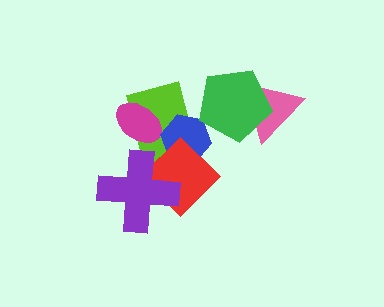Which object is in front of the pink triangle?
The green pentagon is in front of the pink triangle.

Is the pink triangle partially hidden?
Yes, it is partially covered by another shape.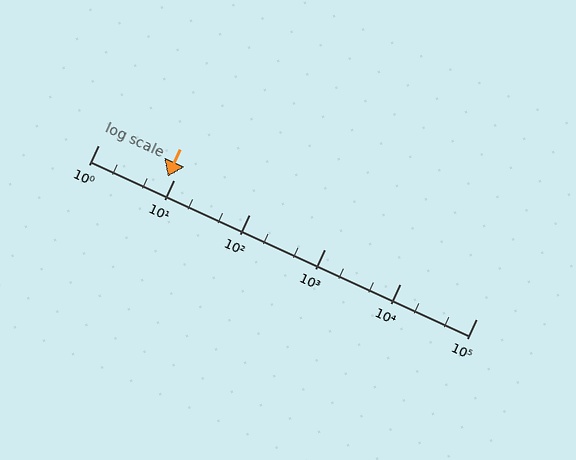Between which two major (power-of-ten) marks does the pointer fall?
The pointer is between 1 and 10.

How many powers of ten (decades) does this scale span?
The scale spans 5 decades, from 1 to 100000.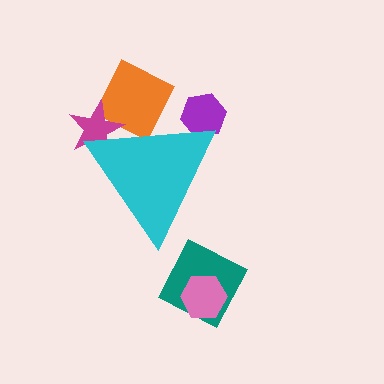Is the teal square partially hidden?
No, the teal square is fully visible.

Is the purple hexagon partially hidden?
Yes, the purple hexagon is partially hidden behind the cyan triangle.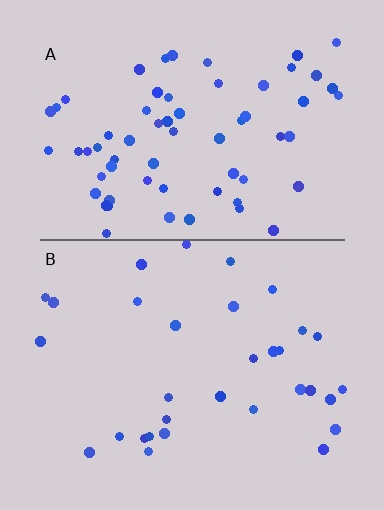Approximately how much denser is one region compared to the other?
Approximately 2.0× — region A over region B.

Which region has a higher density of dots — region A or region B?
A (the top).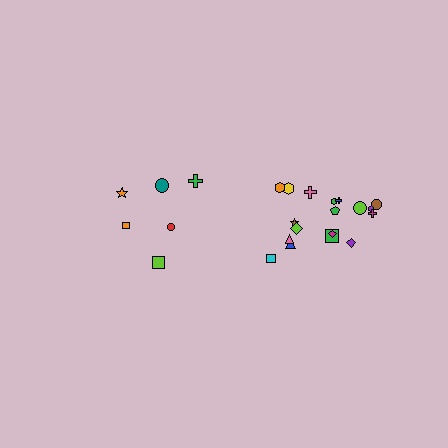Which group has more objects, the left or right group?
The right group.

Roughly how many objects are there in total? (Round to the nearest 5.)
Roughly 25 objects in total.